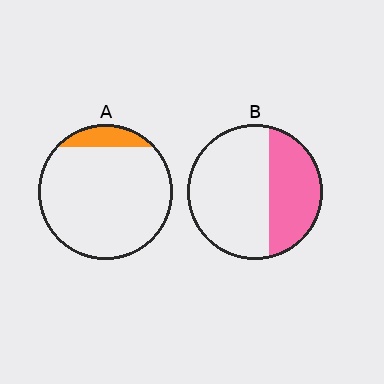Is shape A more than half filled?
No.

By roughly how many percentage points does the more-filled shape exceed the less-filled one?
By roughly 25 percentage points (B over A).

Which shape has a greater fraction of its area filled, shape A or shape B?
Shape B.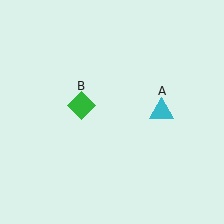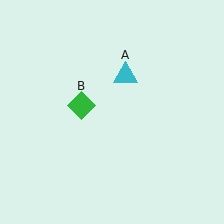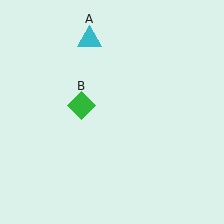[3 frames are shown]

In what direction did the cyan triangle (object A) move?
The cyan triangle (object A) moved up and to the left.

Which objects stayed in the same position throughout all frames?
Green diamond (object B) remained stationary.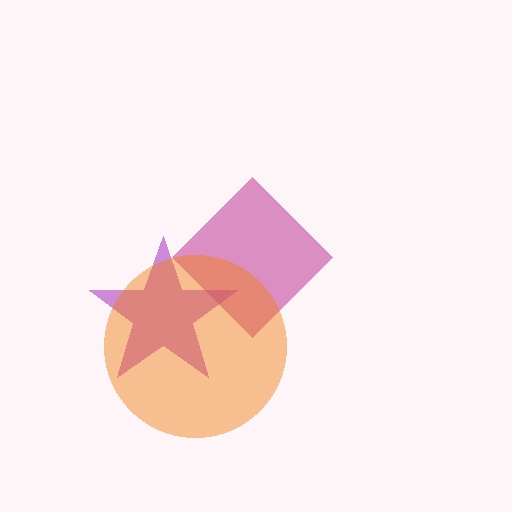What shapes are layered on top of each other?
The layered shapes are: a magenta diamond, a purple star, an orange circle.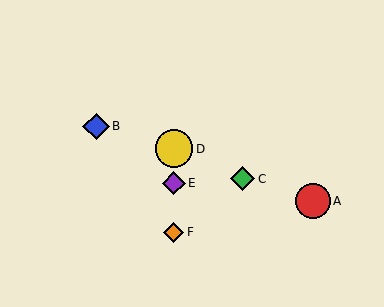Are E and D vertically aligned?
Yes, both are at x≈174.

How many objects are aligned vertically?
3 objects (D, E, F) are aligned vertically.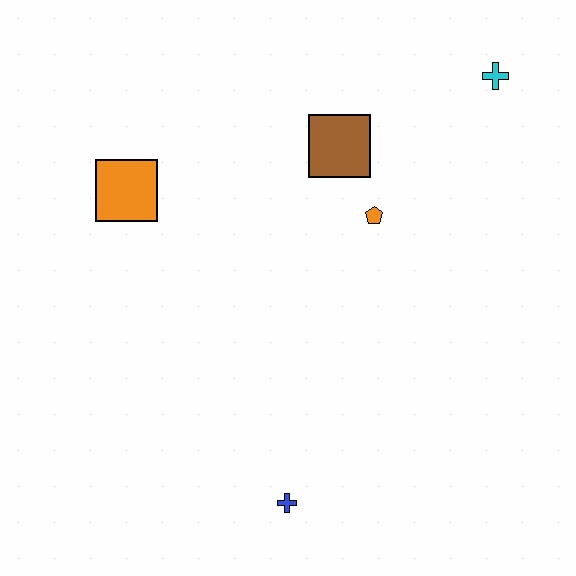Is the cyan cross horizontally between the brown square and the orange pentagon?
No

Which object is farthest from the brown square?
The blue cross is farthest from the brown square.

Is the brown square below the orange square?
No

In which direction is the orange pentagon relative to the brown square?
The orange pentagon is below the brown square.